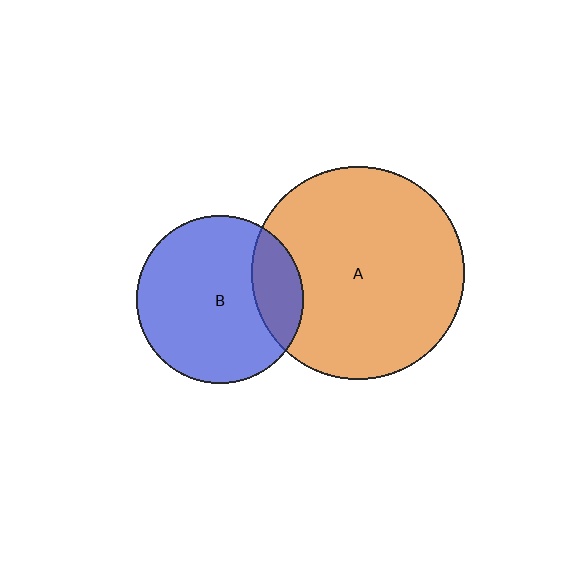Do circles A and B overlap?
Yes.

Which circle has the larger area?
Circle A (orange).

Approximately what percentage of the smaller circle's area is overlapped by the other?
Approximately 20%.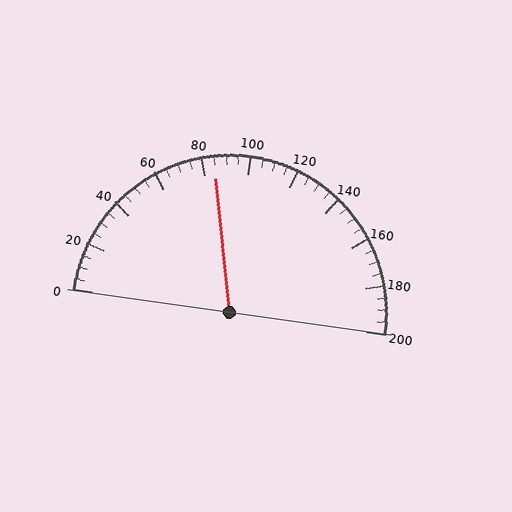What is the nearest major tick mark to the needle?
The nearest major tick mark is 80.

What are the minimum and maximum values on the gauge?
The gauge ranges from 0 to 200.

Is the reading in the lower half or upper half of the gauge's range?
The reading is in the lower half of the range (0 to 200).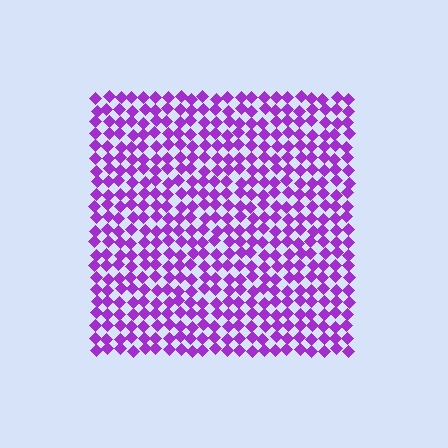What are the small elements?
The small elements are diamonds.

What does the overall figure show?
The overall figure shows a square.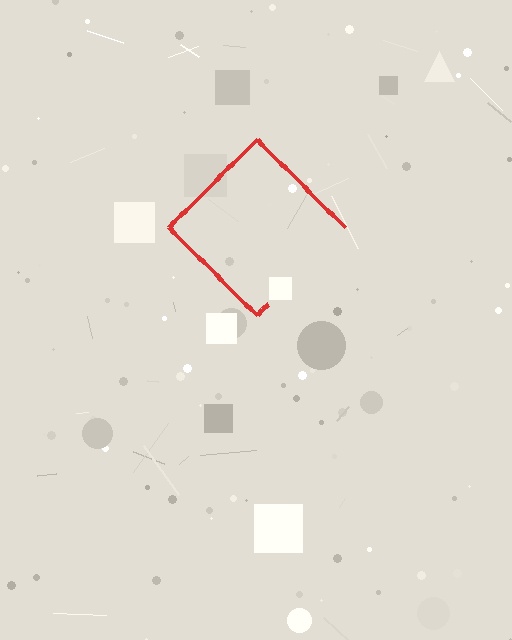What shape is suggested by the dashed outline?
The dashed outline suggests a diamond.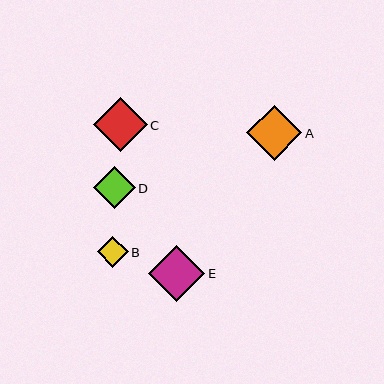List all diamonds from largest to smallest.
From largest to smallest: E, A, C, D, B.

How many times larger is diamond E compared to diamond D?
Diamond E is approximately 1.3 times the size of diamond D.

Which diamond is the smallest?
Diamond B is the smallest with a size of approximately 30 pixels.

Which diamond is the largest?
Diamond E is the largest with a size of approximately 56 pixels.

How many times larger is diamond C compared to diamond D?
Diamond C is approximately 1.3 times the size of diamond D.